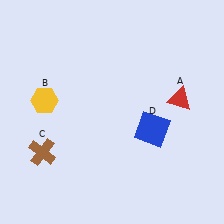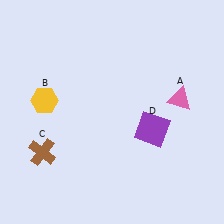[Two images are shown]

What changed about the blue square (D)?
In Image 1, D is blue. In Image 2, it changed to purple.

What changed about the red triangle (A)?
In Image 1, A is red. In Image 2, it changed to pink.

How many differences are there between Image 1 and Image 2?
There are 2 differences between the two images.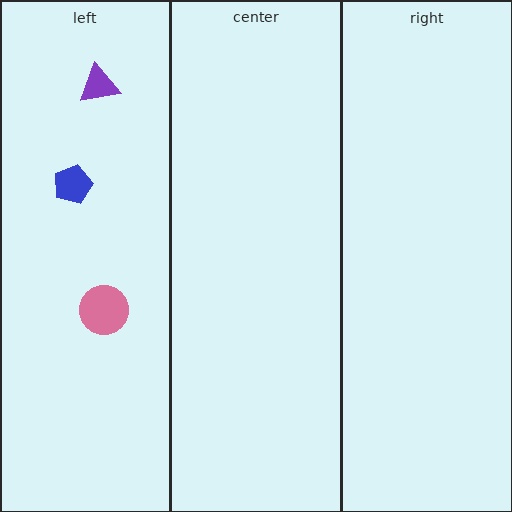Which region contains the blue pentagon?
The left region.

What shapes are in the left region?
The purple triangle, the blue pentagon, the pink circle.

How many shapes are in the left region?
3.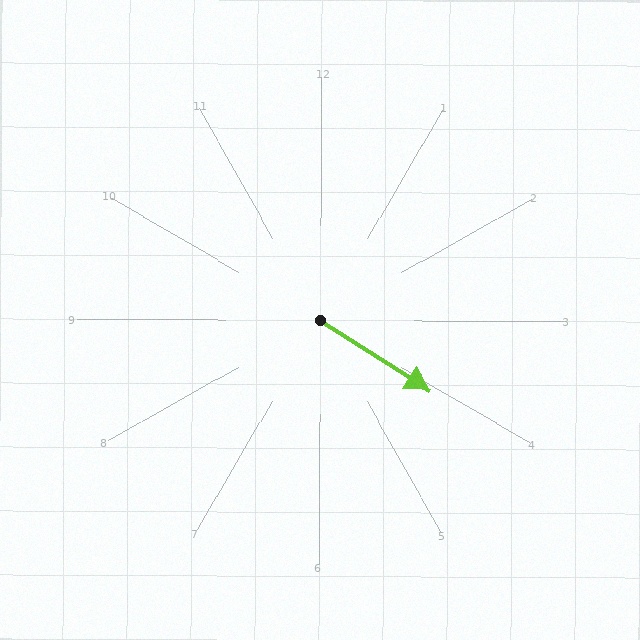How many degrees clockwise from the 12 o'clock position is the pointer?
Approximately 123 degrees.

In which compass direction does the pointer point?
Southeast.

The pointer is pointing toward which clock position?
Roughly 4 o'clock.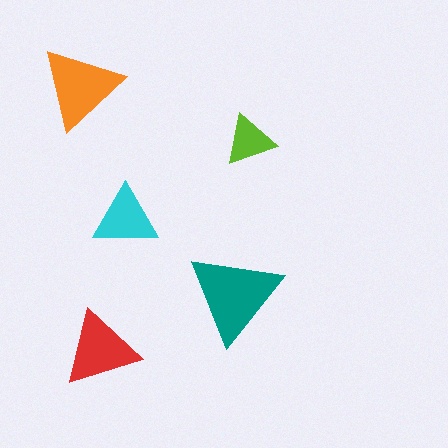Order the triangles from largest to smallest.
the teal one, the orange one, the red one, the cyan one, the lime one.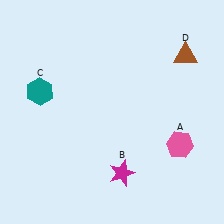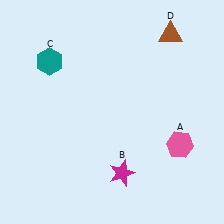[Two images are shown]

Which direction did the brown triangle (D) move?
The brown triangle (D) moved up.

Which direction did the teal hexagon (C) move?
The teal hexagon (C) moved up.